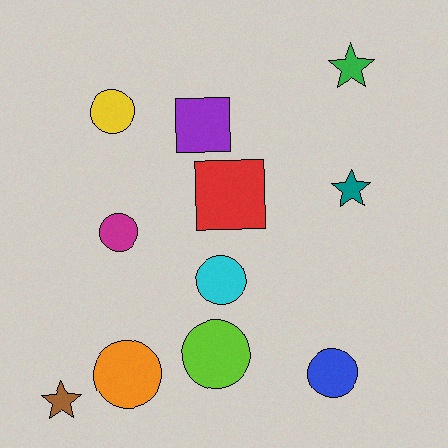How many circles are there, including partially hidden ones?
There are 6 circles.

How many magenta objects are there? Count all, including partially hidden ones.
There is 1 magenta object.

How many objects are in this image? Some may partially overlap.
There are 11 objects.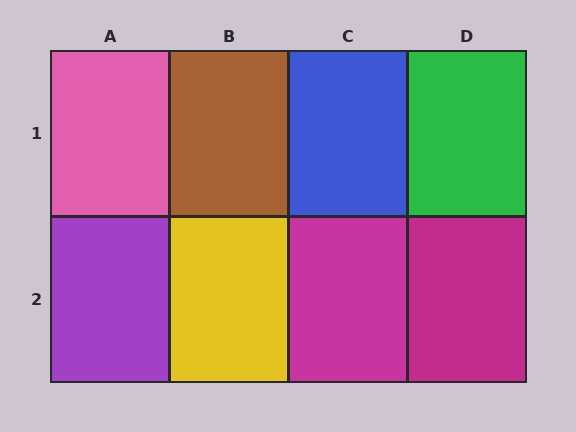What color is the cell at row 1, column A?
Pink.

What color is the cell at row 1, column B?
Brown.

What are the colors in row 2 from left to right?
Purple, yellow, magenta, magenta.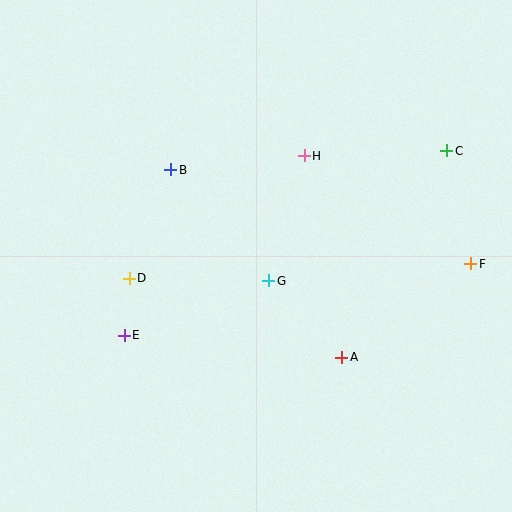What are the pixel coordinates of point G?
Point G is at (269, 281).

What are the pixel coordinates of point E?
Point E is at (124, 335).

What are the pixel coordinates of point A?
Point A is at (342, 357).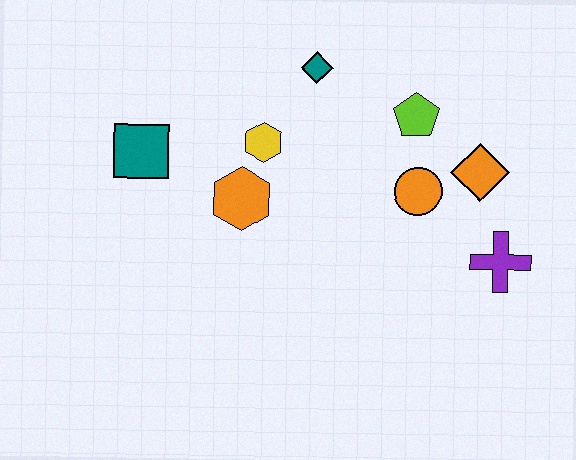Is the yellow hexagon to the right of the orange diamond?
No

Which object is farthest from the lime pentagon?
The teal square is farthest from the lime pentagon.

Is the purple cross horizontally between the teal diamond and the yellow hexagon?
No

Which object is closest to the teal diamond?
The yellow hexagon is closest to the teal diamond.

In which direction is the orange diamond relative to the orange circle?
The orange diamond is to the right of the orange circle.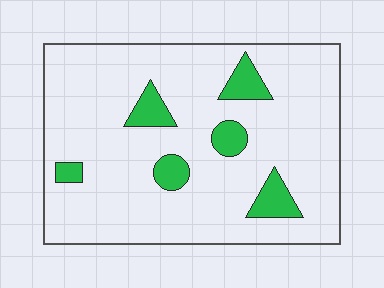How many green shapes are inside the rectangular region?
6.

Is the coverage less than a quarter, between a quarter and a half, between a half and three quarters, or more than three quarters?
Less than a quarter.